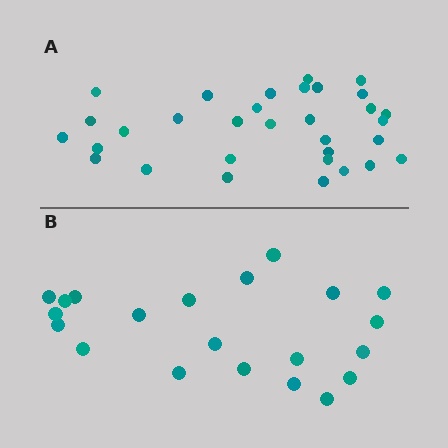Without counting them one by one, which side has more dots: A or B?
Region A (the top region) has more dots.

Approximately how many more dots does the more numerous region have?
Region A has roughly 12 or so more dots than region B.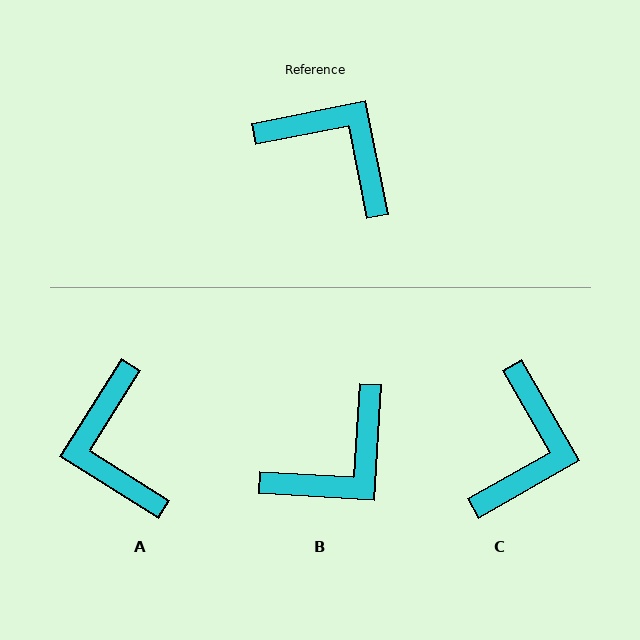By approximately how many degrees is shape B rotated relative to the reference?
Approximately 105 degrees clockwise.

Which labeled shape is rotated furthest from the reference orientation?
A, about 136 degrees away.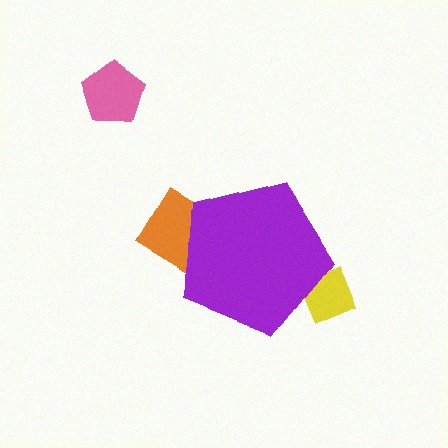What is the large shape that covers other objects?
A purple pentagon.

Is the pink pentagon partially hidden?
No, the pink pentagon is fully visible.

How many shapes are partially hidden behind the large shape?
2 shapes are partially hidden.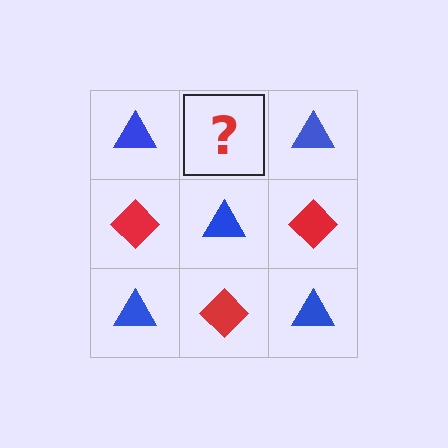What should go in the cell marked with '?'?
The missing cell should contain a red diamond.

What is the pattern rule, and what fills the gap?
The rule is that it alternates blue triangle and red diamond in a checkerboard pattern. The gap should be filled with a red diamond.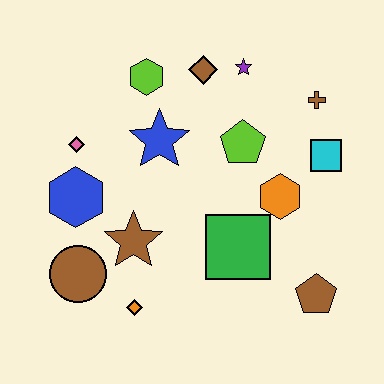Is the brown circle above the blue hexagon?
No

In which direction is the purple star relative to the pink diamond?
The purple star is to the right of the pink diamond.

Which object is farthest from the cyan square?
The brown circle is farthest from the cyan square.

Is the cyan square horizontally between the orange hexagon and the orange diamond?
No